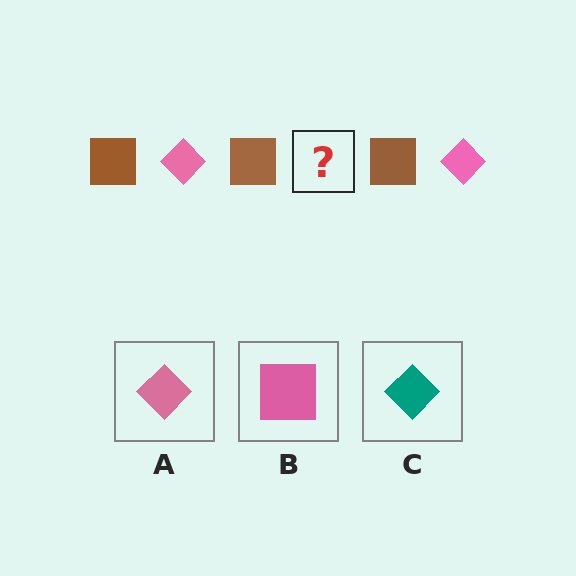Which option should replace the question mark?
Option A.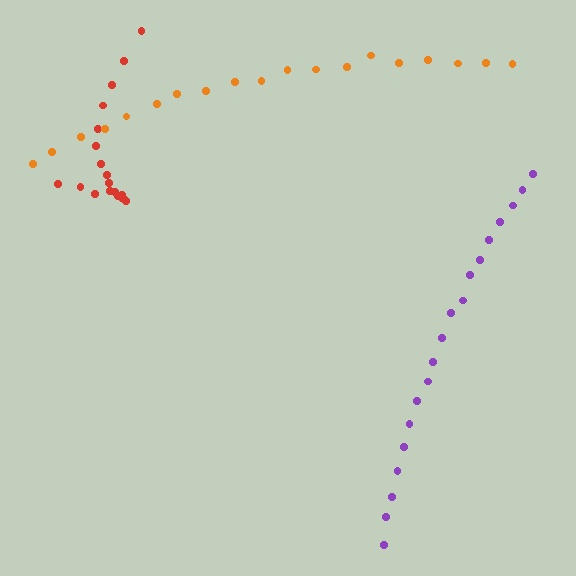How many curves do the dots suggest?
There are 3 distinct paths.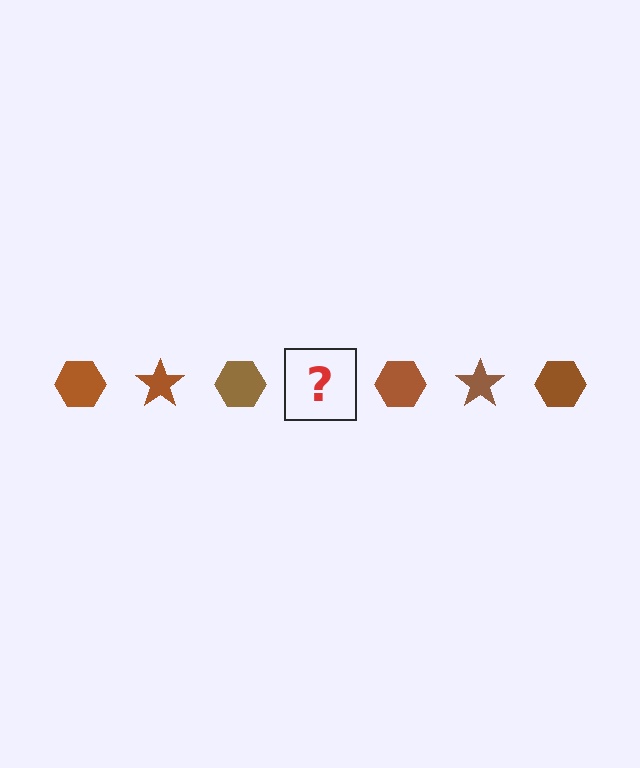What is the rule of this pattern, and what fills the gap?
The rule is that the pattern cycles through hexagon, star shapes in brown. The gap should be filled with a brown star.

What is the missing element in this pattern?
The missing element is a brown star.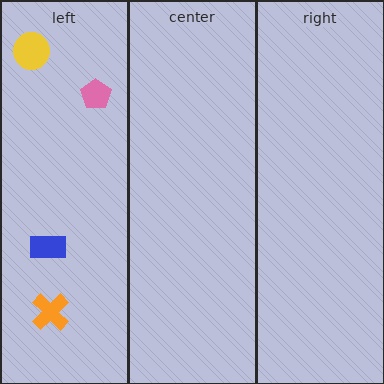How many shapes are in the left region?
4.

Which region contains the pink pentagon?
The left region.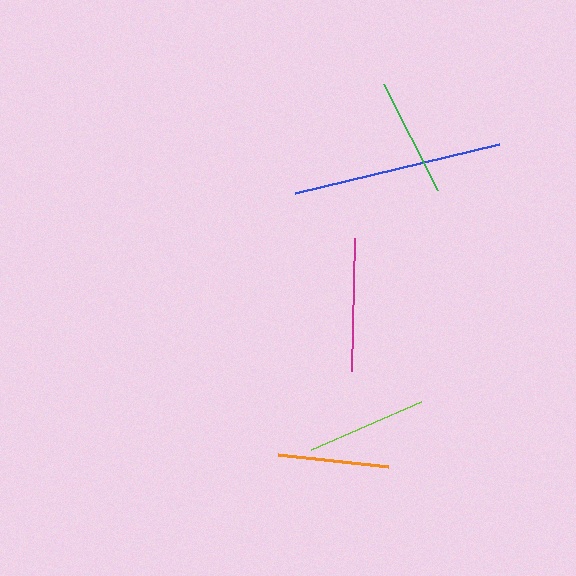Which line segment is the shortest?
The orange line is the shortest at approximately 111 pixels.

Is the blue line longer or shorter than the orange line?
The blue line is longer than the orange line.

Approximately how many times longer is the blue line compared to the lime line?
The blue line is approximately 1.7 times the length of the lime line.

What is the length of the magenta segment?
The magenta segment is approximately 133 pixels long.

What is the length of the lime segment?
The lime segment is approximately 120 pixels long.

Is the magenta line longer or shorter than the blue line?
The blue line is longer than the magenta line.